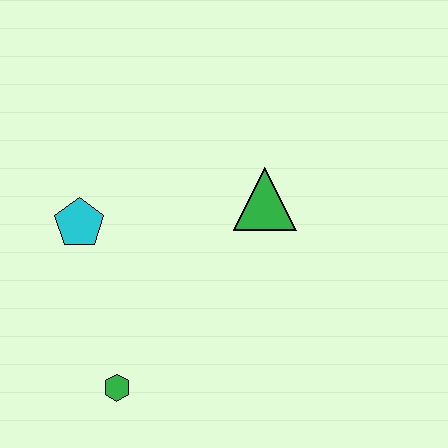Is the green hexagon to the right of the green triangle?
No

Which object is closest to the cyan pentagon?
The green hexagon is closest to the cyan pentagon.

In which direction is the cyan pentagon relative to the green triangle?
The cyan pentagon is to the left of the green triangle.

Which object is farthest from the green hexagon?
The green triangle is farthest from the green hexagon.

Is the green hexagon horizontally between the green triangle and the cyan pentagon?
Yes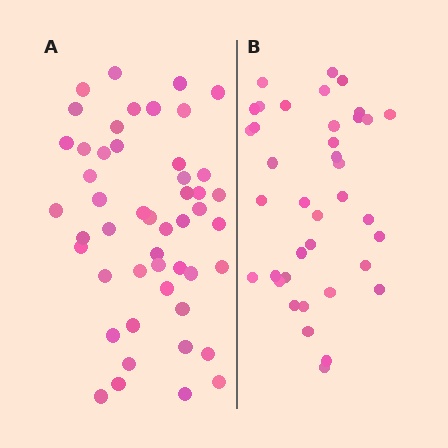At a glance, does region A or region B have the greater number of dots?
Region A (the left region) has more dots.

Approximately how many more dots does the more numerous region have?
Region A has roughly 12 or so more dots than region B.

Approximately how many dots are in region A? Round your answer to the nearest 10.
About 50 dots. (The exact count is 49, which rounds to 50.)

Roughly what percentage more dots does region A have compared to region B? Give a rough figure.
About 30% more.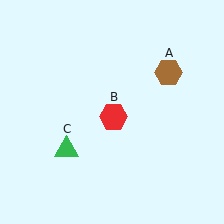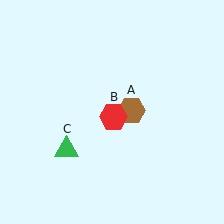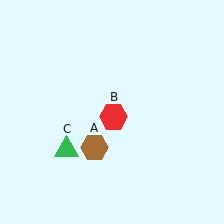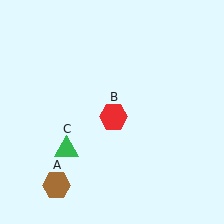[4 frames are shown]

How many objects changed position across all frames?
1 object changed position: brown hexagon (object A).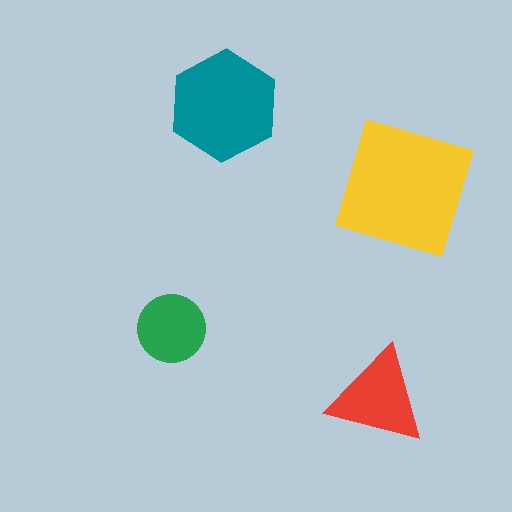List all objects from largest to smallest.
The yellow square, the teal hexagon, the red triangle, the green circle.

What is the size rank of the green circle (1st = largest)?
4th.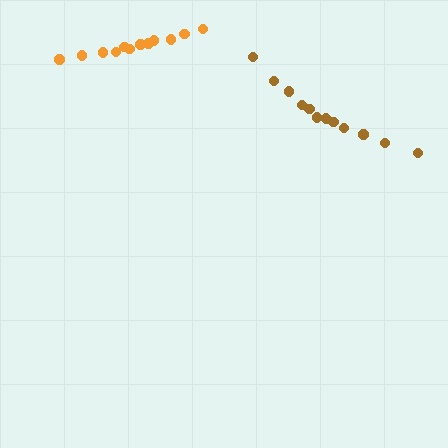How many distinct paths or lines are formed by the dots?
There are 2 distinct paths.